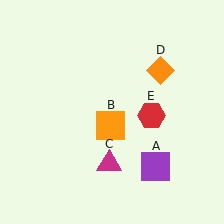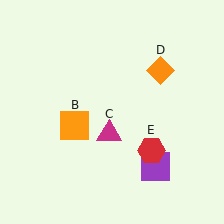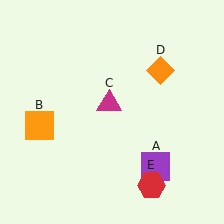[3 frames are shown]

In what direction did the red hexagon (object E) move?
The red hexagon (object E) moved down.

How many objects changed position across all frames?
3 objects changed position: orange square (object B), magenta triangle (object C), red hexagon (object E).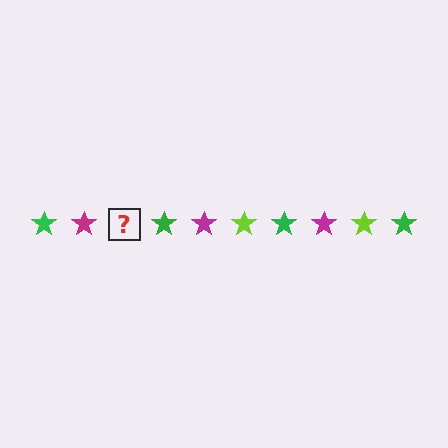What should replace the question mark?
The question mark should be replaced with a lime star.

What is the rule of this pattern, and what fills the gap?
The rule is that the pattern cycles through green, magenta, lime stars. The gap should be filled with a lime star.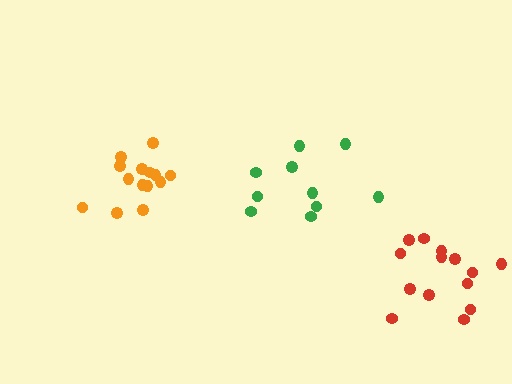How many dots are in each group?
Group 1: 14 dots, Group 2: 14 dots, Group 3: 10 dots (38 total).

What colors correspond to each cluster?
The clusters are colored: orange, red, green.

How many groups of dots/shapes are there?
There are 3 groups.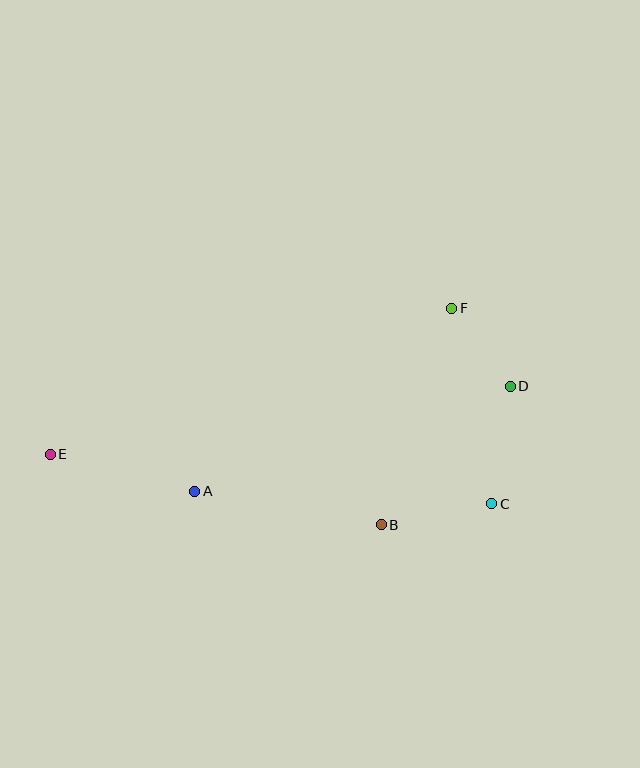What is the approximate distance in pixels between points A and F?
The distance between A and F is approximately 315 pixels.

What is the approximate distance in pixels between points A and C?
The distance between A and C is approximately 297 pixels.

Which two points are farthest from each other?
Points D and E are farthest from each other.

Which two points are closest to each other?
Points D and F are closest to each other.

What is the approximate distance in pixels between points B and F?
The distance between B and F is approximately 228 pixels.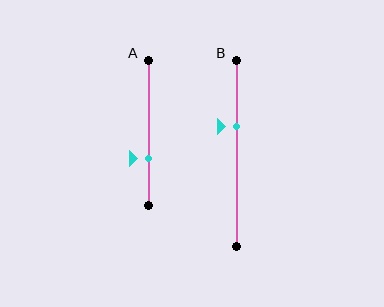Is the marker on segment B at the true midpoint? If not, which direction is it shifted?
No, the marker on segment B is shifted upward by about 14% of the segment length.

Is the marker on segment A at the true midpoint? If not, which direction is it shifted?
No, the marker on segment A is shifted downward by about 18% of the segment length.